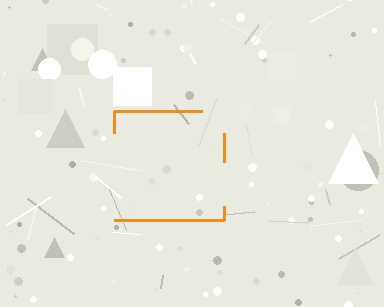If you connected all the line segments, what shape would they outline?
They would outline a square.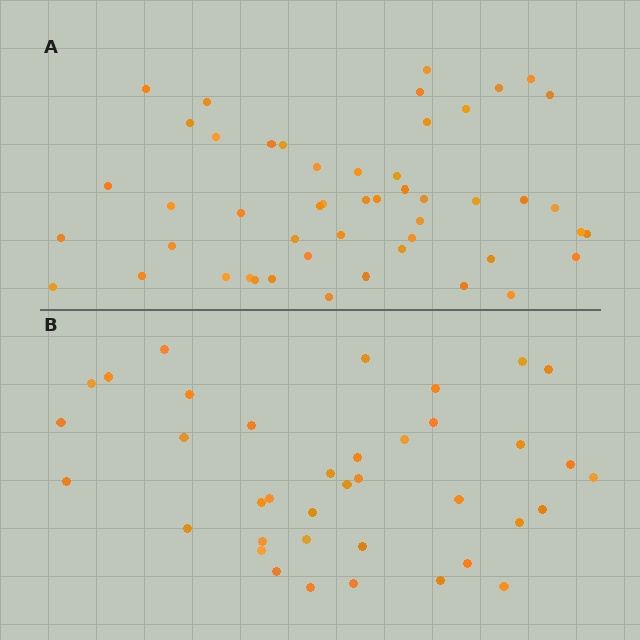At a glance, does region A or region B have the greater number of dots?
Region A (the top region) has more dots.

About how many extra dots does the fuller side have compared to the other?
Region A has roughly 12 or so more dots than region B.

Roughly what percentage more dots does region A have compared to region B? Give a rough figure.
About 30% more.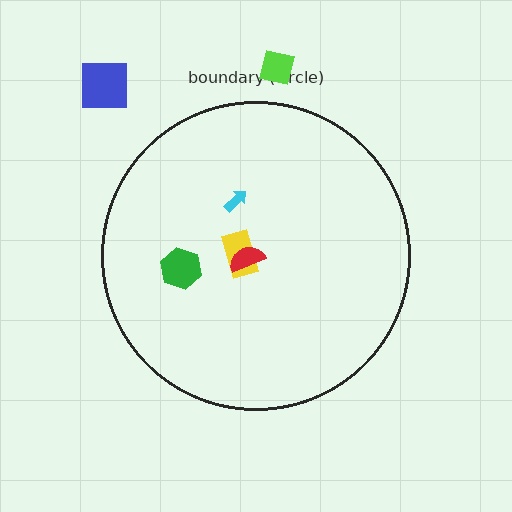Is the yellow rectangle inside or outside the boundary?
Inside.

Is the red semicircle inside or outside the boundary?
Inside.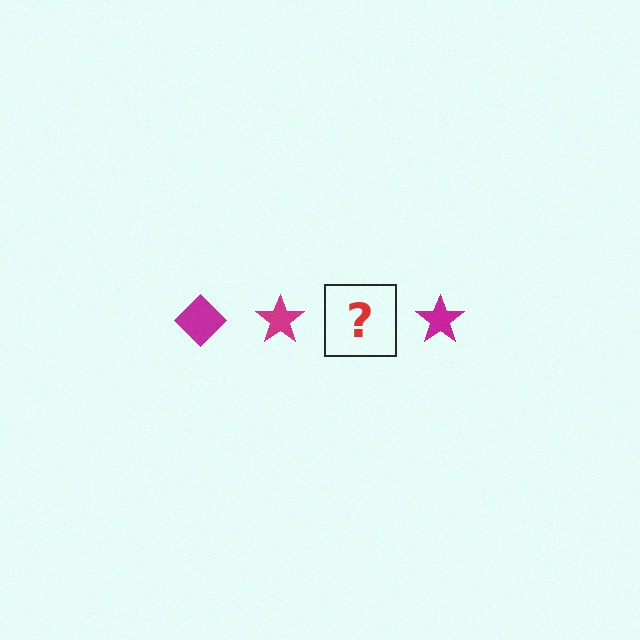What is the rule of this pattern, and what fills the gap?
The rule is that the pattern cycles through diamond, star shapes in magenta. The gap should be filled with a magenta diamond.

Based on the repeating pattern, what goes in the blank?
The blank should be a magenta diamond.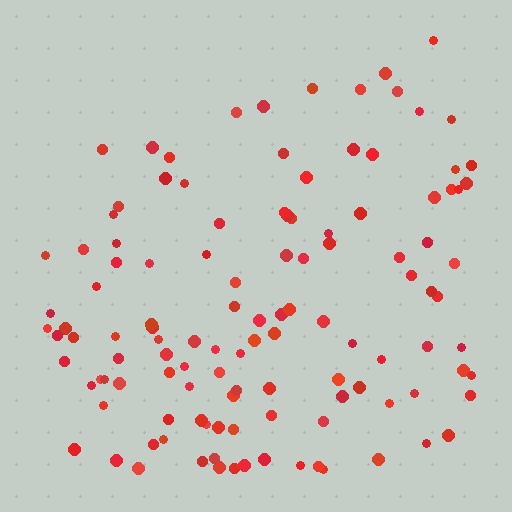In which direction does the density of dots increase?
From top to bottom, with the bottom side densest.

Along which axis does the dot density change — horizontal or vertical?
Vertical.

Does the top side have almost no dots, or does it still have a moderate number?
Still a moderate number, just noticeably fewer than the bottom.